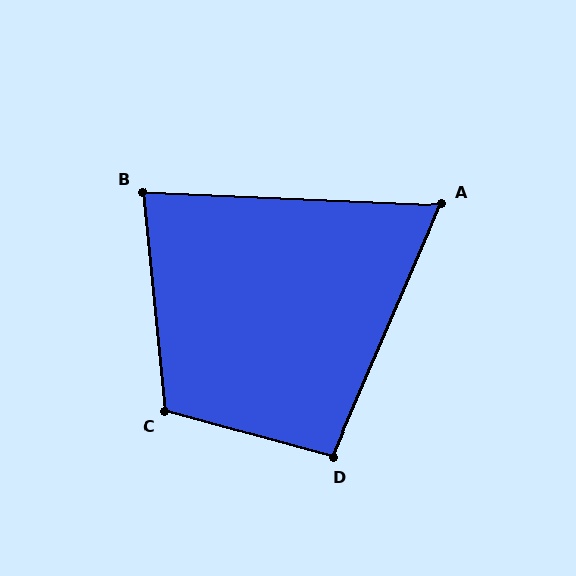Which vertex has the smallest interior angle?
A, at approximately 69 degrees.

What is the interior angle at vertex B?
Approximately 82 degrees (acute).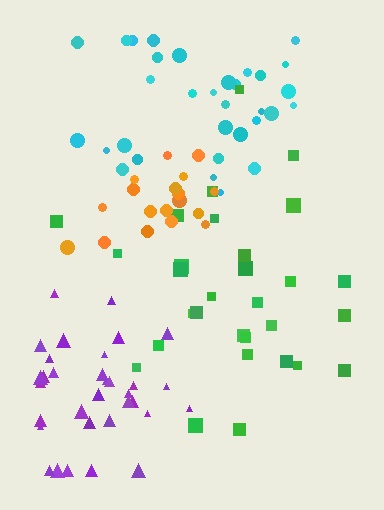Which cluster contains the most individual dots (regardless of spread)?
Purple (33).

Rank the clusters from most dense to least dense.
orange, purple, cyan, green.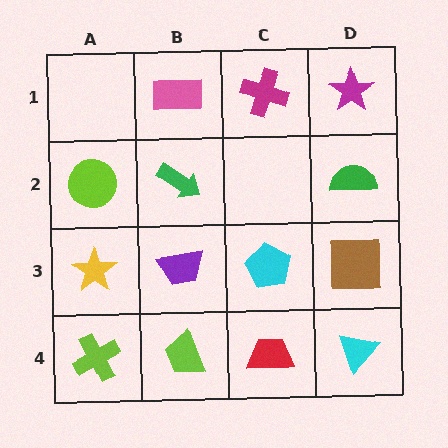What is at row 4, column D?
A cyan triangle.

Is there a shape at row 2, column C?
No, that cell is empty.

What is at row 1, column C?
A magenta cross.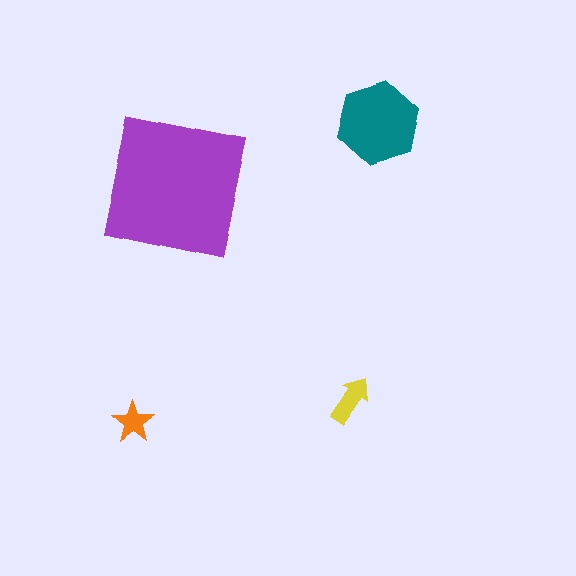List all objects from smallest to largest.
The orange star, the yellow arrow, the teal hexagon, the purple square.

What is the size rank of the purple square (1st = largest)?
1st.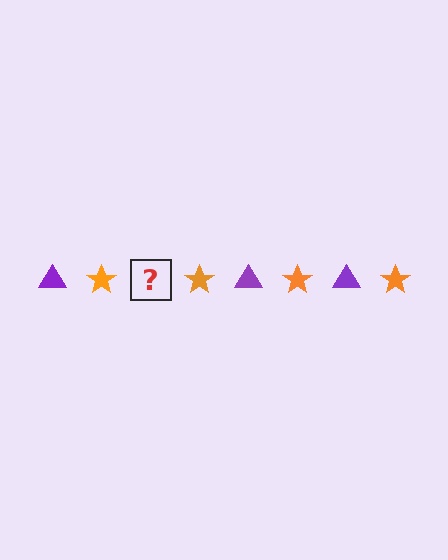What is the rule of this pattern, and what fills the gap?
The rule is that the pattern alternates between purple triangle and orange star. The gap should be filled with a purple triangle.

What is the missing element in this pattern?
The missing element is a purple triangle.